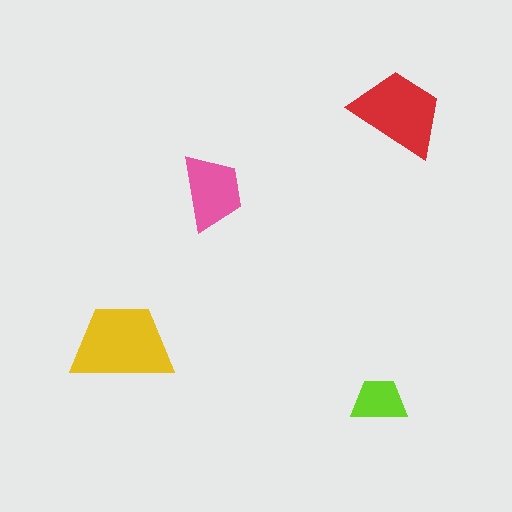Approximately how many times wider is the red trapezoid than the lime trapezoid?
About 1.5 times wider.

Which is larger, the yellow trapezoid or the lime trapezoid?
The yellow one.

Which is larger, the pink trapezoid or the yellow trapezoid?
The yellow one.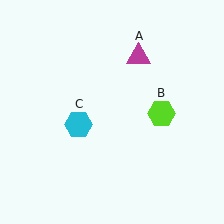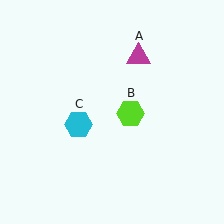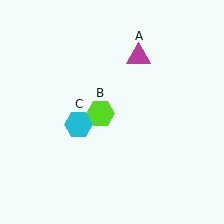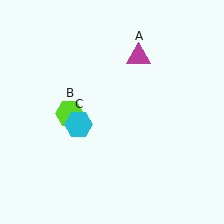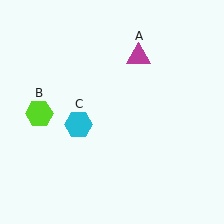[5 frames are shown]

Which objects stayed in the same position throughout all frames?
Magenta triangle (object A) and cyan hexagon (object C) remained stationary.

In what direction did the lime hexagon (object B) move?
The lime hexagon (object B) moved left.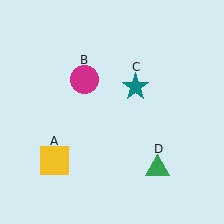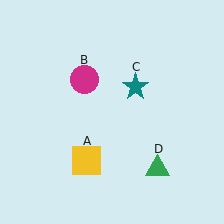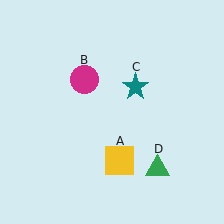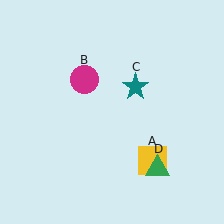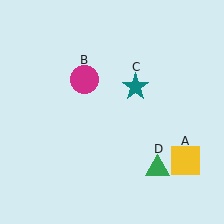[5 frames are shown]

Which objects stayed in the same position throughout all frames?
Magenta circle (object B) and teal star (object C) and green triangle (object D) remained stationary.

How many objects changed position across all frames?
1 object changed position: yellow square (object A).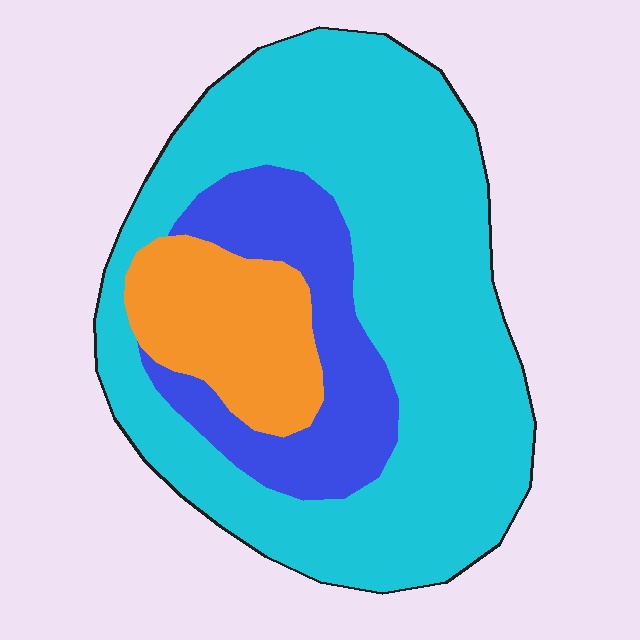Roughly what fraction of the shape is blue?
Blue covers roughly 20% of the shape.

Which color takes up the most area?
Cyan, at roughly 65%.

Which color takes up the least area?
Orange, at roughly 15%.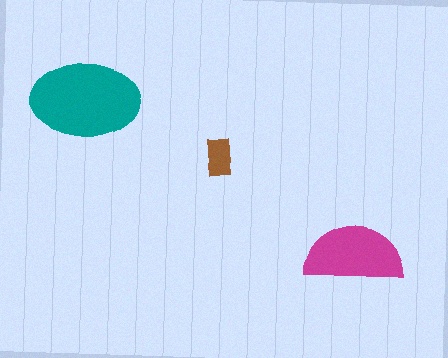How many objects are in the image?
There are 3 objects in the image.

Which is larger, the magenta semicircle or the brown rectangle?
The magenta semicircle.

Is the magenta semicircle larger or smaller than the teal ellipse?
Smaller.